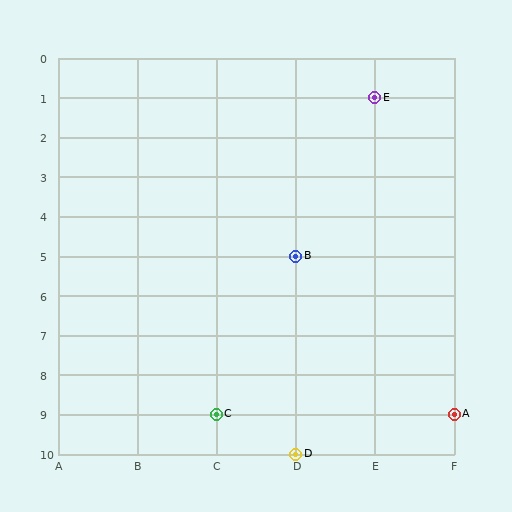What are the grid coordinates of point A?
Point A is at grid coordinates (F, 9).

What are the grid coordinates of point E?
Point E is at grid coordinates (E, 1).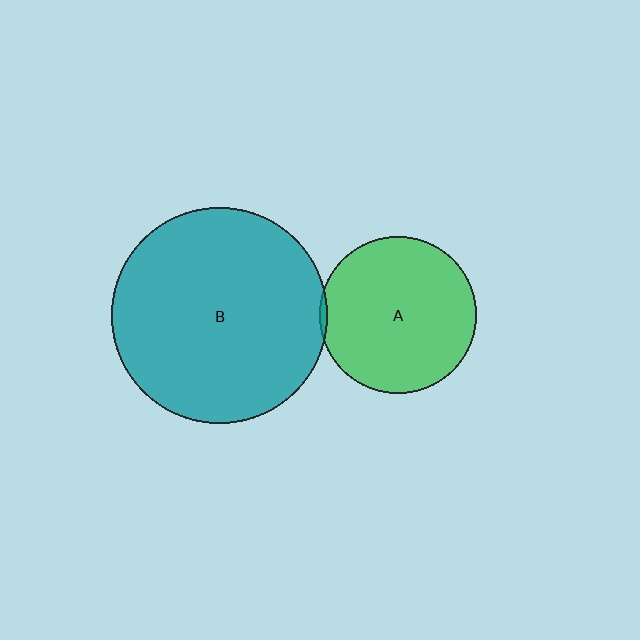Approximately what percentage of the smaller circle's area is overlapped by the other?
Approximately 5%.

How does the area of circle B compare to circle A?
Approximately 1.9 times.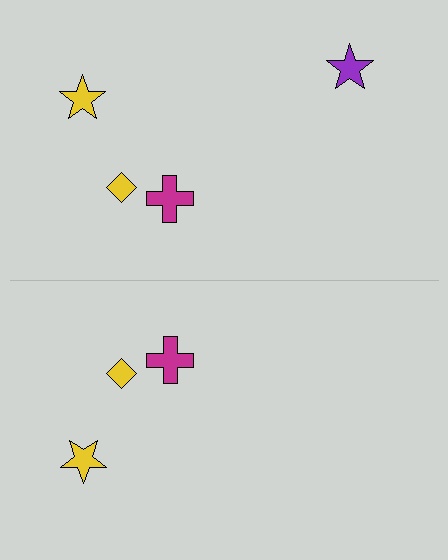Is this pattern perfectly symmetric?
No, the pattern is not perfectly symmetric. A purple star is missing from the bottom side.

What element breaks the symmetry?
A purple star is missing from the bottom side.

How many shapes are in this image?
There are 7 shapes in this image.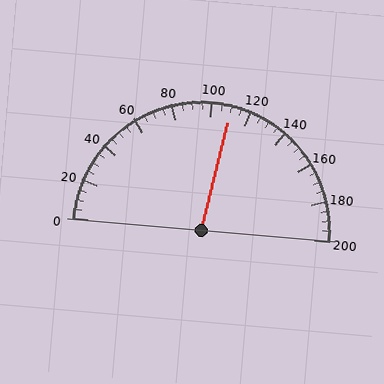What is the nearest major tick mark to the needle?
The nearest major tick mark is 120.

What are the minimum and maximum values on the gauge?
The gauge ranges from 0 to 200.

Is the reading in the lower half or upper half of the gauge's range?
The reading is in the upper half of the range (0 to 200).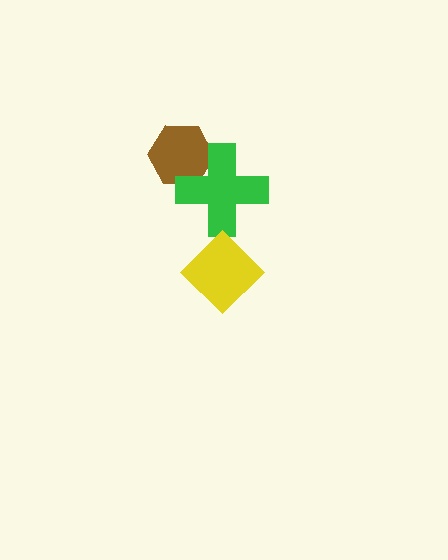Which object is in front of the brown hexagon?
The green cross is in front of the brown hexagon.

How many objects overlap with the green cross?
1 object overlaps with the green cross.